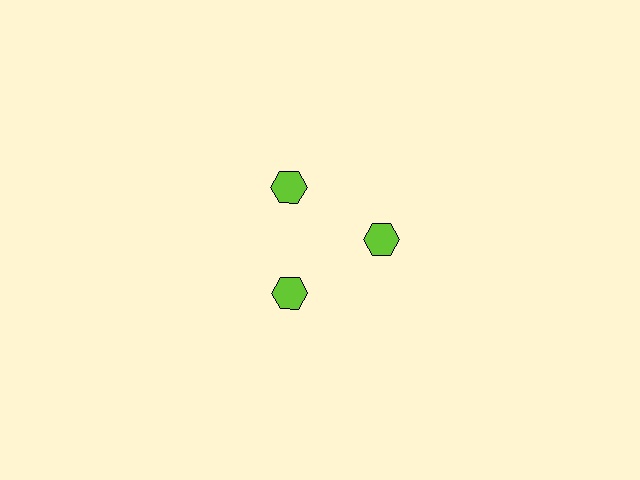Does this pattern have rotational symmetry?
Yes, this pattern has 3-fold rotational symmetry. It looks the same after rotating 120 degrees around the center.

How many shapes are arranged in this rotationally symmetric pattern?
There are 3 shapes, arranged in 3 groups of 1.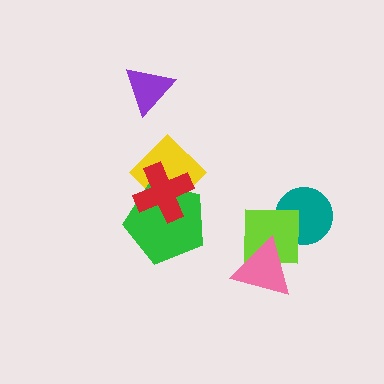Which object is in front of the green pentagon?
The red cross is in front of the green pentagon.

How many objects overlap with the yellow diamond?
2 objects overlap with the yellow diamond.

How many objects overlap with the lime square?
2 objects overlap with the lime square.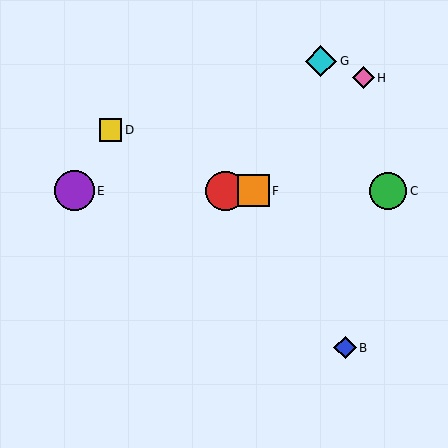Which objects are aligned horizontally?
Objects A, C, E, F are aligned horizontally.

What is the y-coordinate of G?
Object G is at y≈61.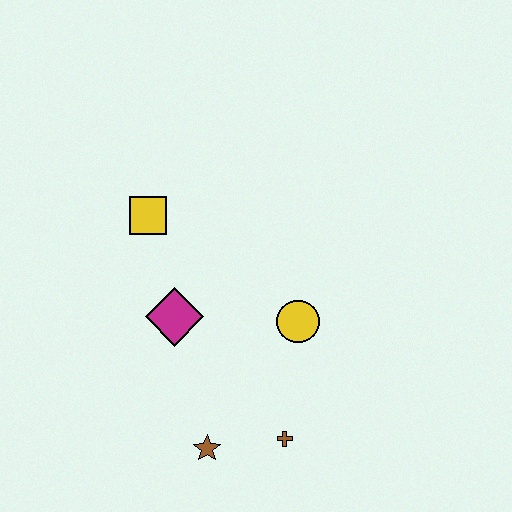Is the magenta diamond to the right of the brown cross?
No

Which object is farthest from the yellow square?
The brown cross is farthest from the yellow square.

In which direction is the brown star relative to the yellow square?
The brown star is below the yellow square.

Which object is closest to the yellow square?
The magenta diamond is closest to the yellow square.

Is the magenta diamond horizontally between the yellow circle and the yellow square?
Yes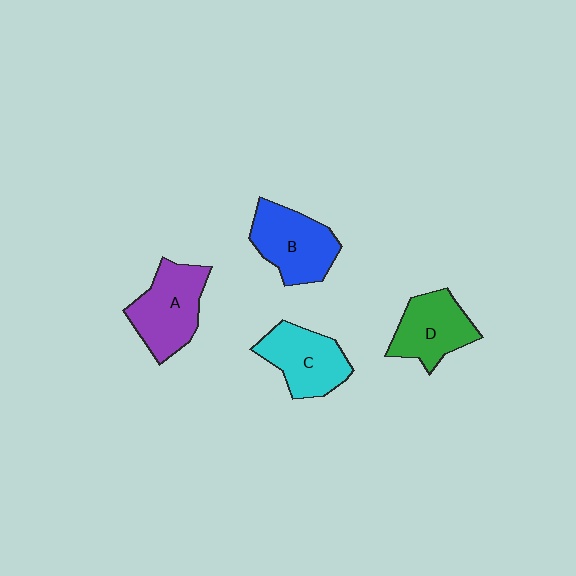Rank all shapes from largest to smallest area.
From largest to smallest: A (purple), B (blue), C (cyan), D (green).